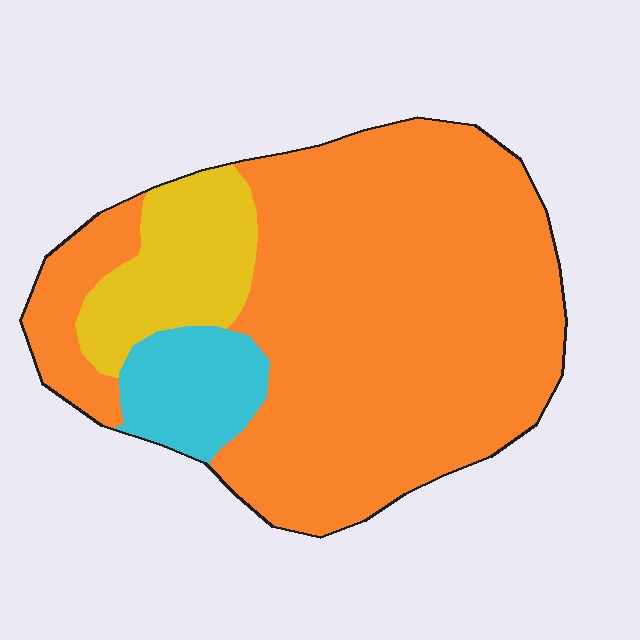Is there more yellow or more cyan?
Yellow.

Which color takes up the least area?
Cyan, at roughly 10%.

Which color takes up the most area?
Orange, at roughly 75%.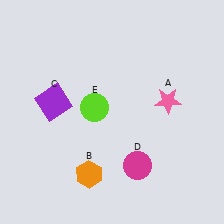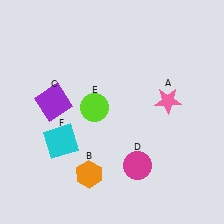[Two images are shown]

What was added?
A cyan square (F) was added in Image 2.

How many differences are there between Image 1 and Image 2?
There is 1 difference between the two images.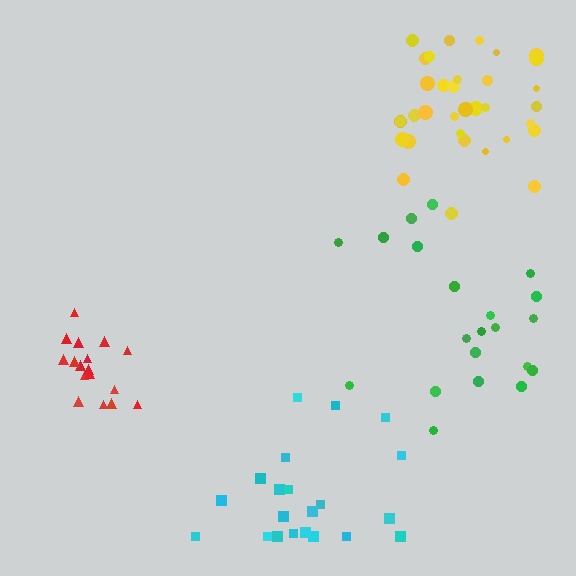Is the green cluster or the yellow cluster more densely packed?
Yellow.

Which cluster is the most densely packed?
Red.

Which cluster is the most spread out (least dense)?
Green.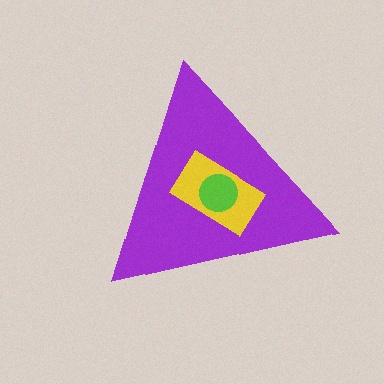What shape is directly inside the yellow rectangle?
The lime circle.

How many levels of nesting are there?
3.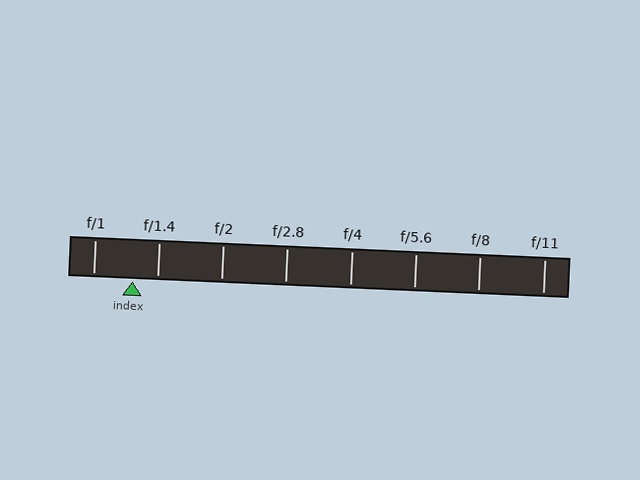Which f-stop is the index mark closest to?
The index mark is closest to f/1.4.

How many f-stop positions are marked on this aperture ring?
There are 8 f-stop positions marked.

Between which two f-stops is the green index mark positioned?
The index mark is between f/1 and f/1.4.